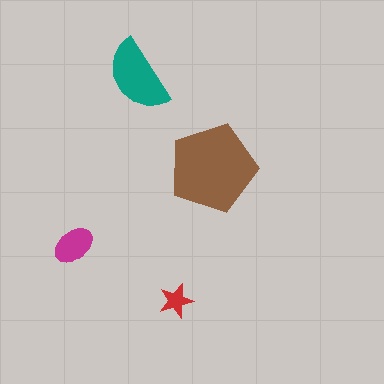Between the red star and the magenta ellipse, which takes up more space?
The magenta ellipse.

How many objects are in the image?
There are 4 objects in the image.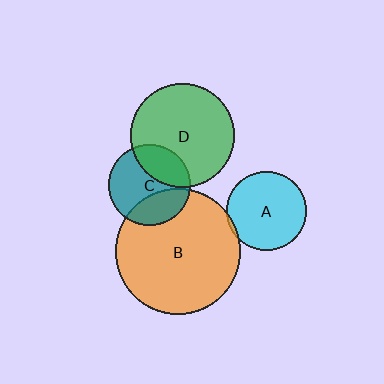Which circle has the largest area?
Circle B (orange).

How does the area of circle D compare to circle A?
Approximately 1.7 times.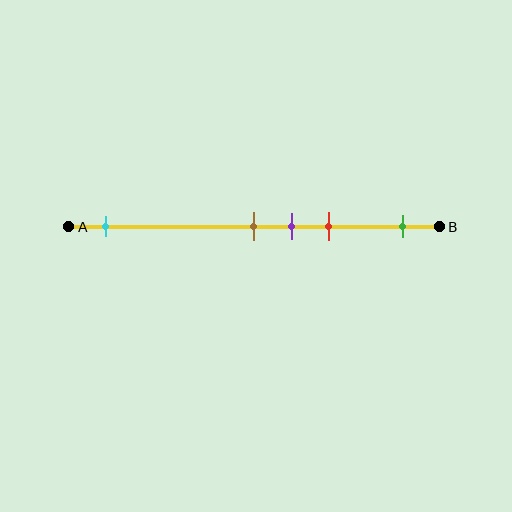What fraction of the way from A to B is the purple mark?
The purple mark is approximately 60% (0.6) of the way from A to B.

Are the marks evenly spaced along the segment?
No, the marks are not evenly spaced.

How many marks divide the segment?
There are 5 marks dividing the segment.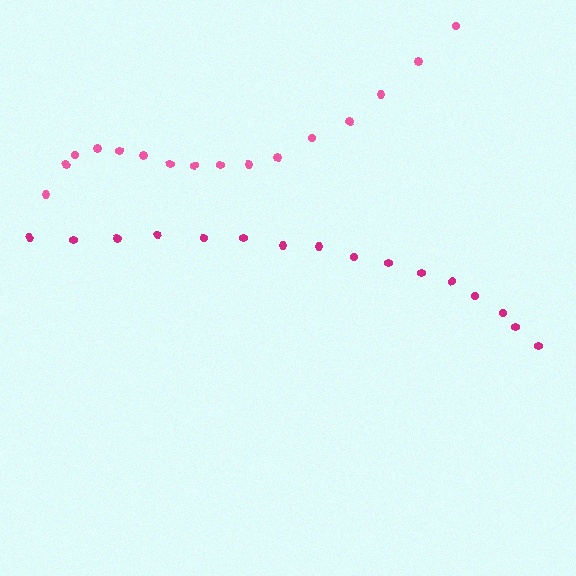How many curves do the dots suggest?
There are 2 distinct paths.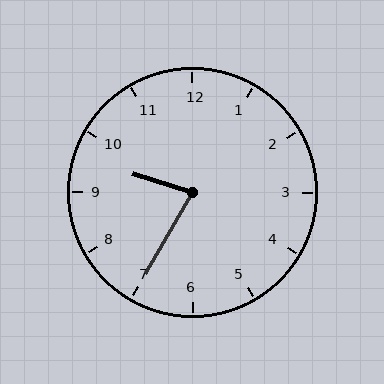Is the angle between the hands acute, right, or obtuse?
It is acute.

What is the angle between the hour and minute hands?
Approximately 78 degrees.